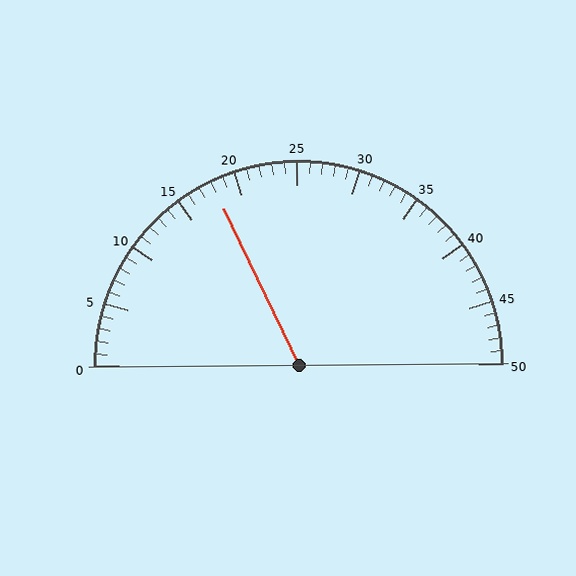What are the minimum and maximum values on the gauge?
The gauge ranges from 0 to 50.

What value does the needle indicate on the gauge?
The needle indicates approximately 18.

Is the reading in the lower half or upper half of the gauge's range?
The reading is in the lower half of the range (0 to 50).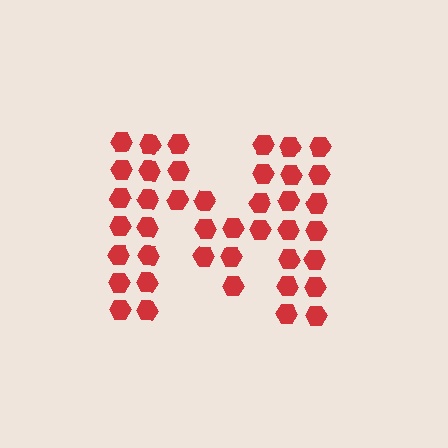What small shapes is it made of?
It is made of small hexagons.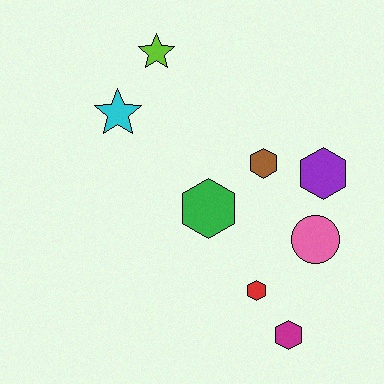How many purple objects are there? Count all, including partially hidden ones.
There is 1 purple object.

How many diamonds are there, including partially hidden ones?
There are no diamonds.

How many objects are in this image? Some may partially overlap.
There are 8 objects.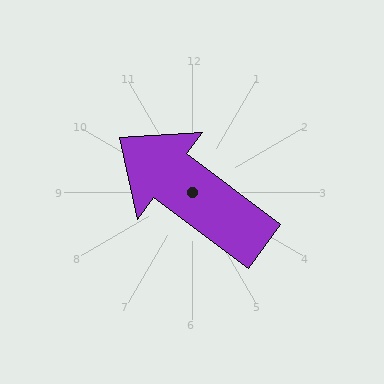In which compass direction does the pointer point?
Northwest.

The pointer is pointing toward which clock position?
Roughly 10 o'clock.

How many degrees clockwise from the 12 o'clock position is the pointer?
Approximately 307 degrees.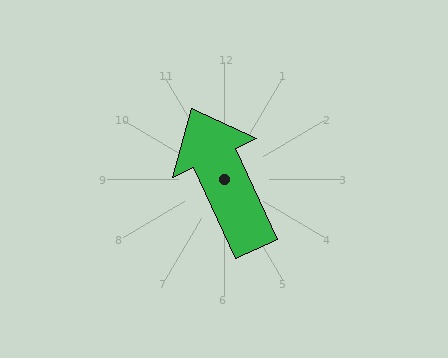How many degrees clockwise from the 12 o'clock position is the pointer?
Approximately 335 degrees.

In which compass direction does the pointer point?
Northwest.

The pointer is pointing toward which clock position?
Roughly 11 o'clock.